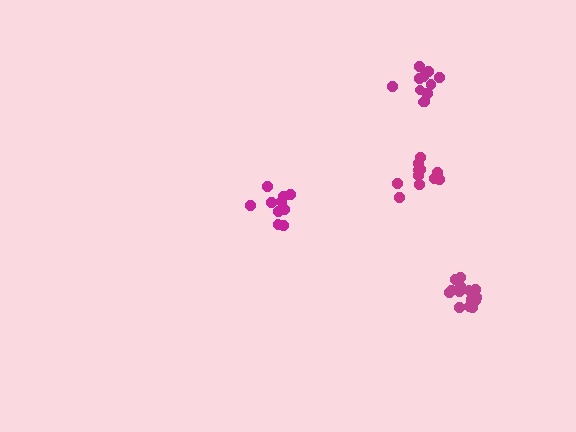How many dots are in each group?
Group 1: 15 dots, Group 2: 11 dots, Group 3: 10 dots, Group 4: 11 dots (47 total).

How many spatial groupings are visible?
There are 4 spatial groupings.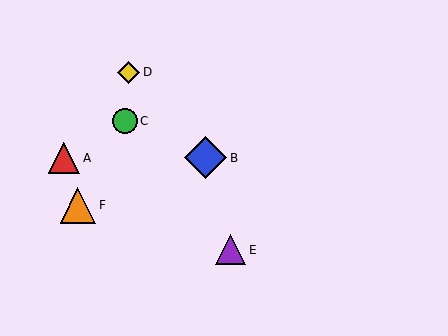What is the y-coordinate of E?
Object E is at y≈250.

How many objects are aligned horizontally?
2 objects (A, B) are aligned horizontally.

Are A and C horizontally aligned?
No, A is at y≈158 and C is at y≈121.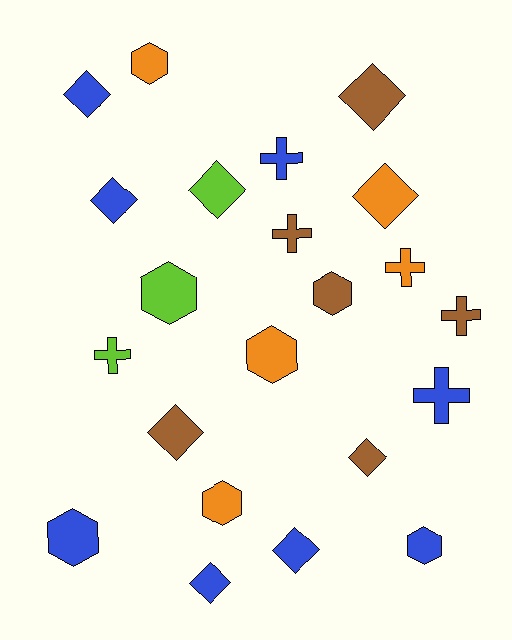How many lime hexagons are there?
There is 1 lime hexagon.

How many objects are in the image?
There are 22 objects.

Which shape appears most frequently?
Diamond, with 9 objects.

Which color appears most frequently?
Blue, with 8 objects.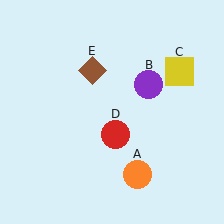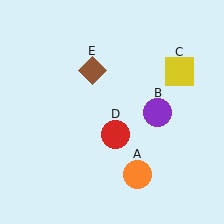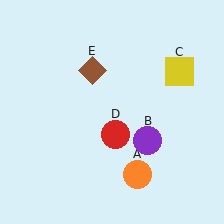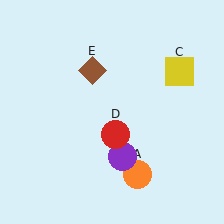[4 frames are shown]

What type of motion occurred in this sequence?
The purple circle (object B) rotated clockwise around the center of the scene.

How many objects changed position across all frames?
1 object changed position: purple circle (object B).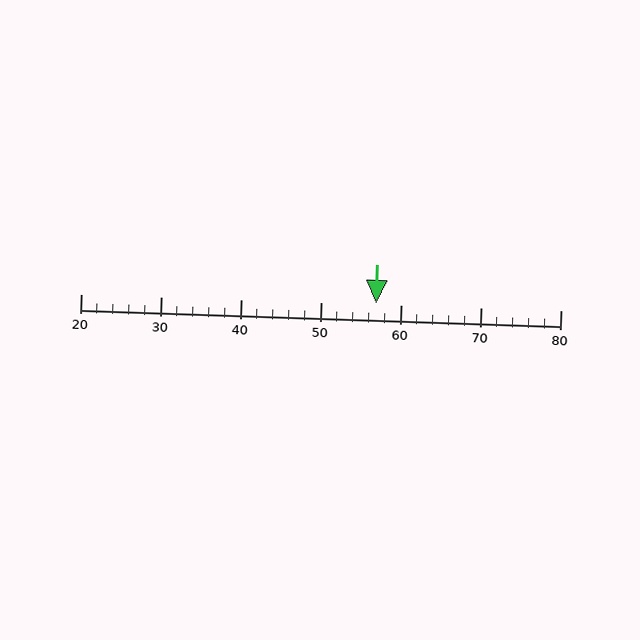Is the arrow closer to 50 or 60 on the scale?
The arrow is closer to 60.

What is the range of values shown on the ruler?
The ruler shows values from 20 to 80.